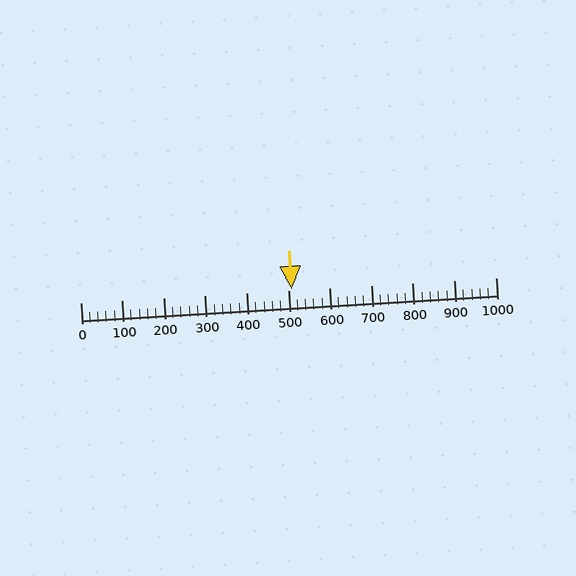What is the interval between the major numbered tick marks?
The major tick marks are spaced 100 units apart.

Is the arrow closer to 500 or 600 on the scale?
The arrow is closer to 500.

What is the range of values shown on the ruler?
The ruler shows values from 0 to 1000.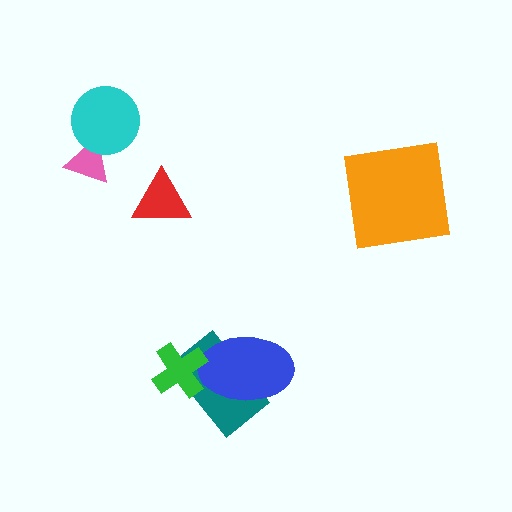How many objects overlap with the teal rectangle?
2 objects overlap with the teal rectangle.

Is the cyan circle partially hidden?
No, no other shape covers it.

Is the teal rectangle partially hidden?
Yes, it is partially covered by another shape.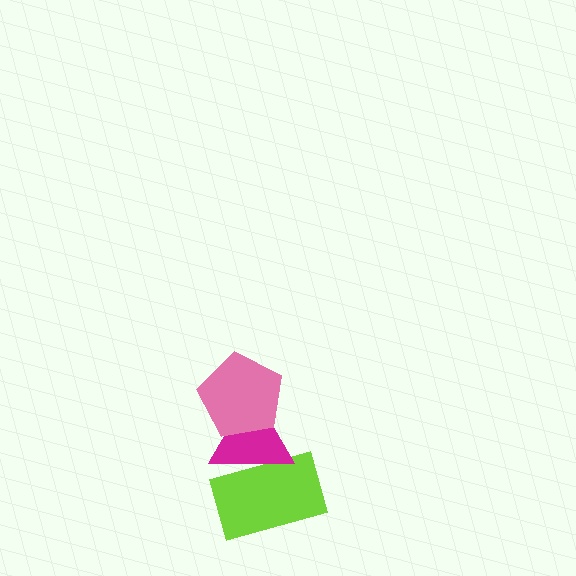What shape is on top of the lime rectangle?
The magenta triangle is on top of the lime rectangle.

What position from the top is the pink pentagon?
The pink pentagon is 1st from the top.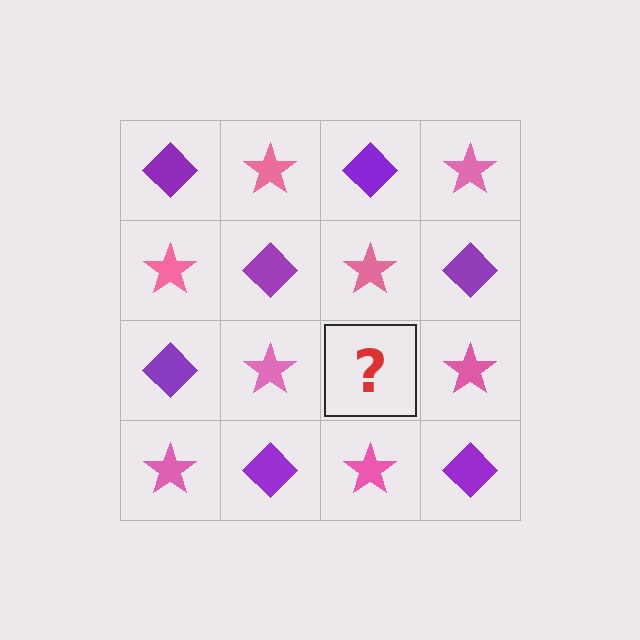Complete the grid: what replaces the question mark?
The question mark should be replaced with a purple diamond.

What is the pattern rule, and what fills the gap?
The rule is that it alternates purple diamond and pink star in a checkerboard pattern. The gap should be filled with a purple diamond.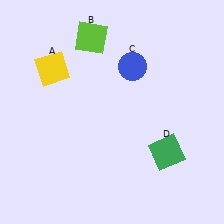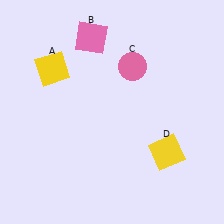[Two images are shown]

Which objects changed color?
B changed from lime to pink. C changed from blue to pink. D changed from green to yellow.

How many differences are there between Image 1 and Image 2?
There are 3 differences between the two images.